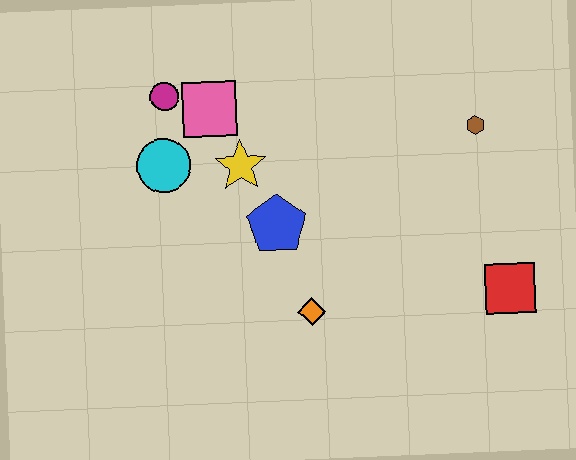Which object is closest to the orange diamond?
The blue pentagon is closest to the orange diamond.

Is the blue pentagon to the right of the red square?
No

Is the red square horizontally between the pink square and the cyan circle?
No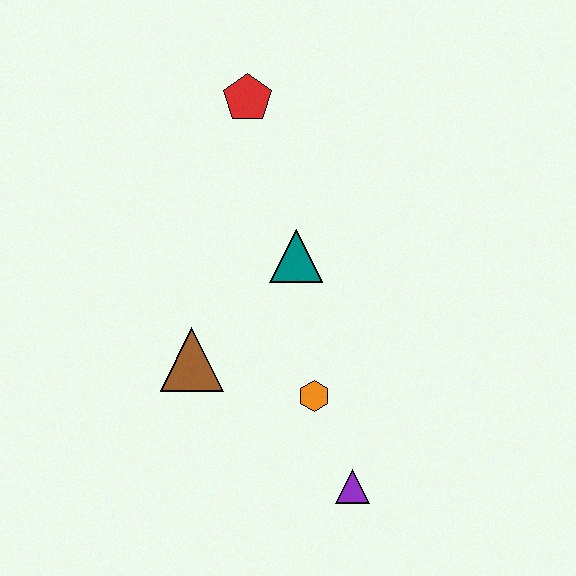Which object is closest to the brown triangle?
The orange hexagon is closest to the brown triangle.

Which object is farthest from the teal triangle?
The purple triangle is farthest from the teal triangle.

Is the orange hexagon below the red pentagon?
Yes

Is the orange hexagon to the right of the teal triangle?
Yes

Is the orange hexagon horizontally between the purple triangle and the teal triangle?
Yes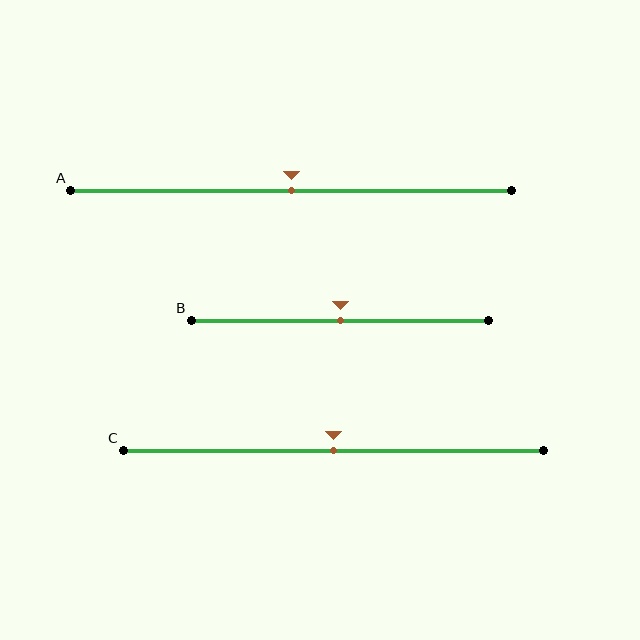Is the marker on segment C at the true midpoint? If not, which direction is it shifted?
Yes, the marker on segment C is at the true midpoint.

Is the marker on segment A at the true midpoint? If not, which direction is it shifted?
Yes, the marker on segment A is at the true midpoint.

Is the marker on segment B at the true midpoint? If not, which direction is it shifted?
Yes, the marker on segment B is at the true midpoint.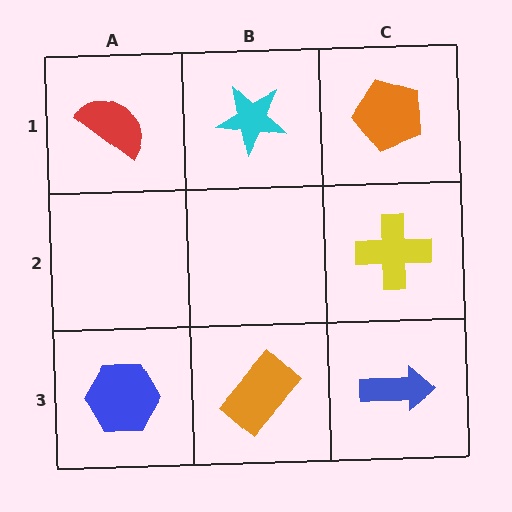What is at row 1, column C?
An orange pentagon.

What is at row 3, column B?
An orange rectangle.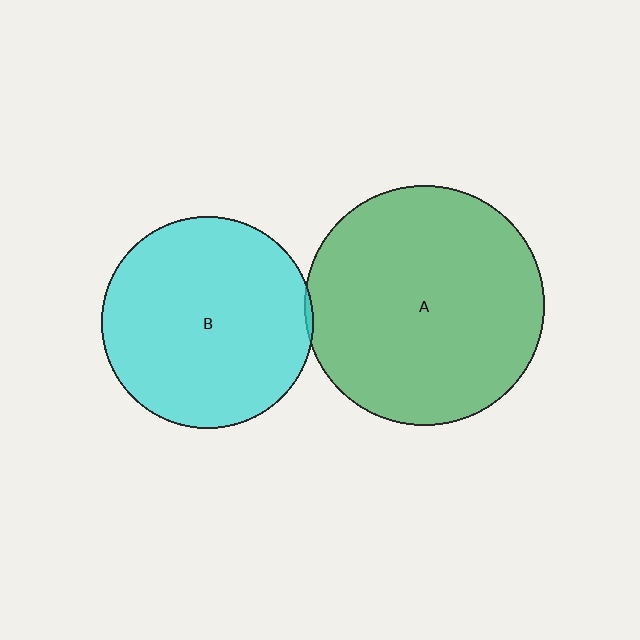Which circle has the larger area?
Circle A (green).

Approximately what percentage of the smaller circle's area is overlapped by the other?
Approximately 5%.